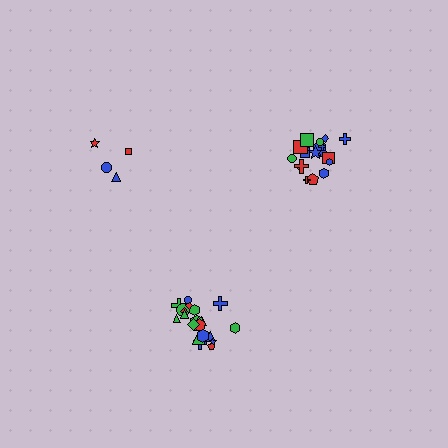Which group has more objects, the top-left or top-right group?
The top-right group.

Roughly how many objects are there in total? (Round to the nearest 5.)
Roughly 45 objects in total.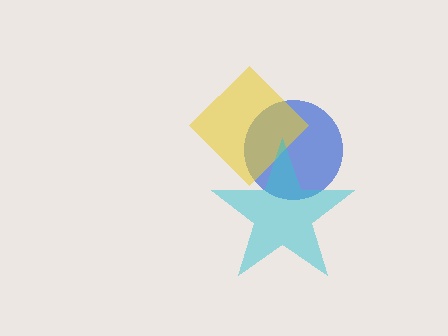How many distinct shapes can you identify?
There are 3 distinct shapes: a blue circle, a yellow diamond, a cyan star.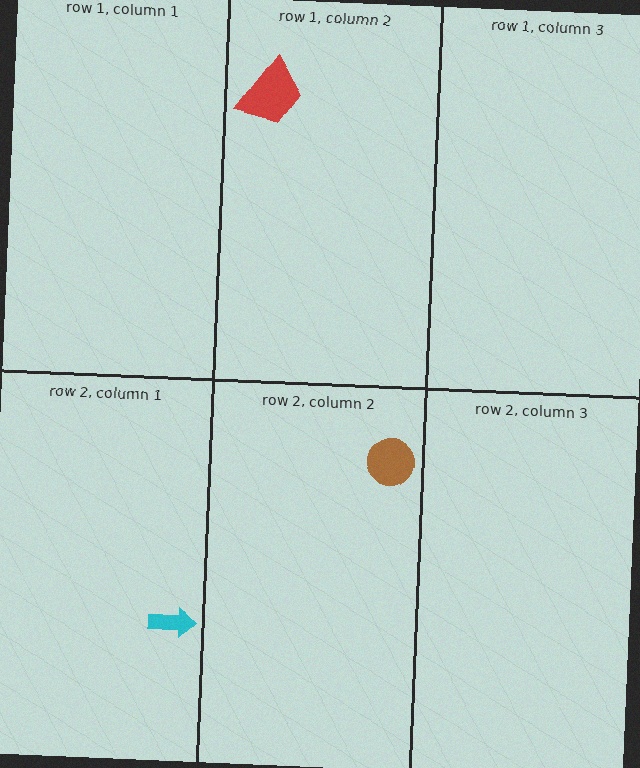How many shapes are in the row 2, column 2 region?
1.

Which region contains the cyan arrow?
The row 2, column 1 region.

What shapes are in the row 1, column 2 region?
The red trapezoid.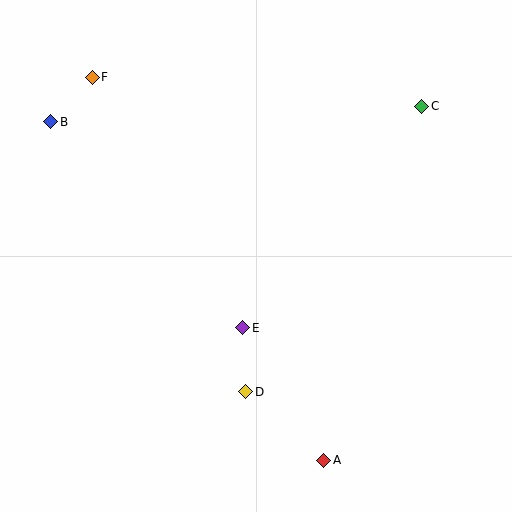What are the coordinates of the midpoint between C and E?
The midpoint between C and E is at (332, 217).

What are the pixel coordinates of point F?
Point F is at (92, 77).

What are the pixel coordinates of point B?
Point B is at (51, 122).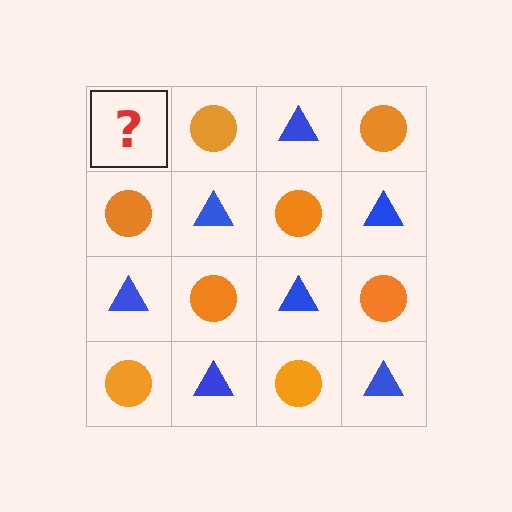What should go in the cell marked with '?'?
The missing cell should contain a blue triangle.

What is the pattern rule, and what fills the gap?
The rule is that it alternates blue triangle and orange circle in a checkerboard pattern. The gap should be filled with a blue triangle.